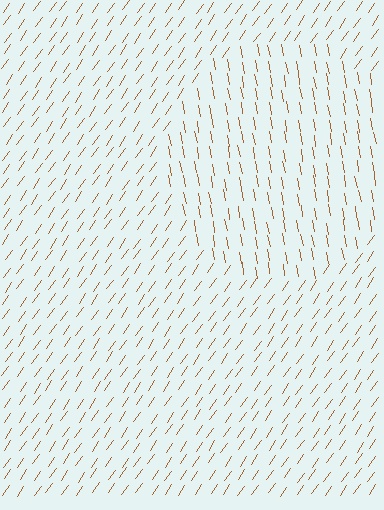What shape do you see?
I see a circle.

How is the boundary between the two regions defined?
The boundary is defined purely by a change in line orientation (approximately 45 degrees difference). All lines are the same color and thickness.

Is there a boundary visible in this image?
Yes, there is a texture boundary formed by a change in line orientation.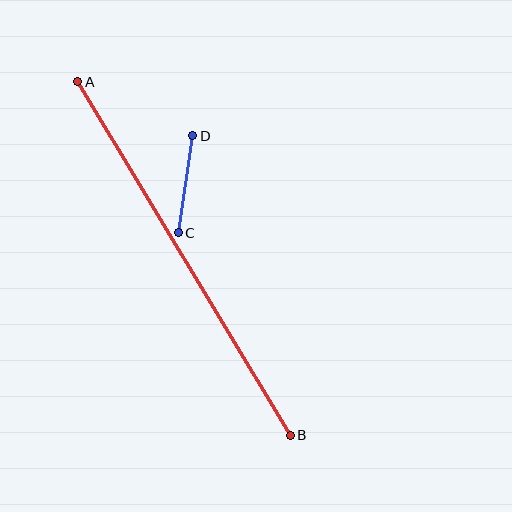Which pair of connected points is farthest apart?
Points A and B are farthest apart.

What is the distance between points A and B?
The distance is approximately 412 pixels.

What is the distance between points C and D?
The distance is approximately 98 pixels.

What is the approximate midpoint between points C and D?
The midpoint is at approximately (185, 184) pixels.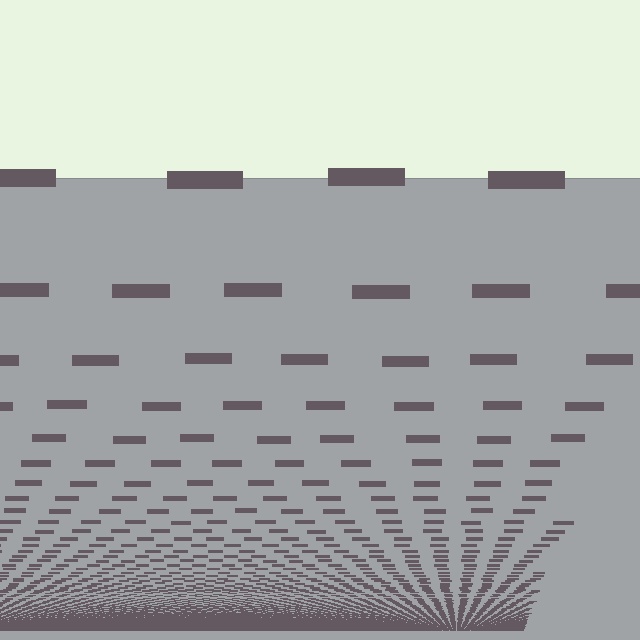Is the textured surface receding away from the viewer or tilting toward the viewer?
The surface appears to tilt toward the viewer. Texture elements get larger and sparser toward the top.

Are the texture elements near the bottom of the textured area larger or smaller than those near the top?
Smaller. The gradient is inverted — elements near the bottom are smaller and denser.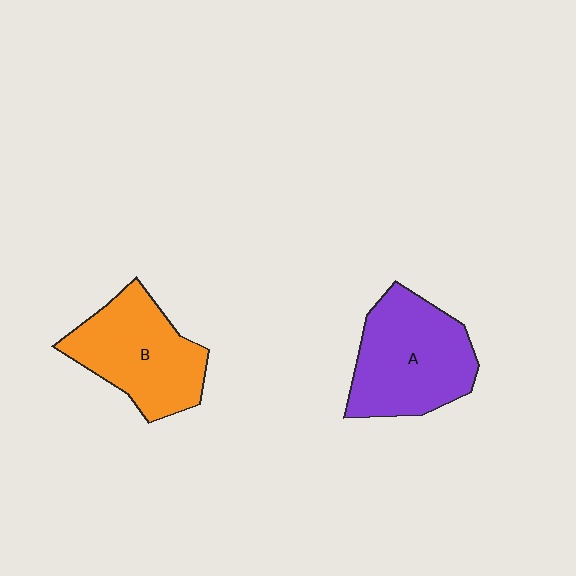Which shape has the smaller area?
Shape B (orange).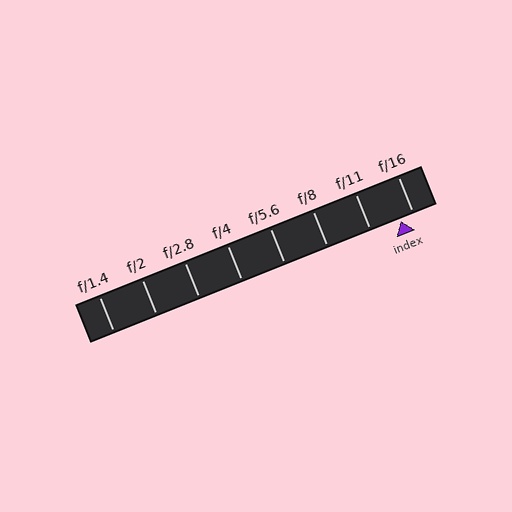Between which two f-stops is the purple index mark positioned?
The index mark is between f/11 and f/16.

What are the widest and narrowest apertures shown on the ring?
The widest aperture shown is f/1.4 and the narrowest is f/16.